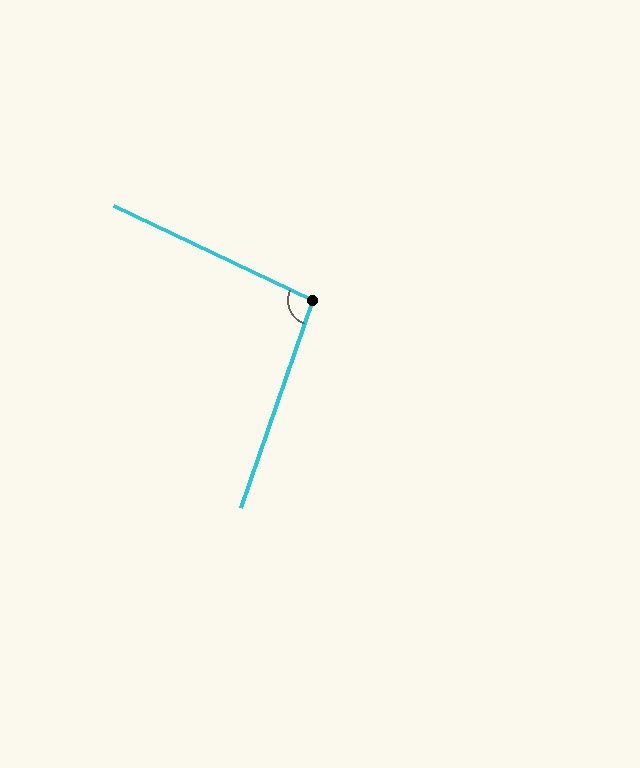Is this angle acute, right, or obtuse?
It is obtuse.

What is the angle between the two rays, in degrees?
Approximately 96 degrees.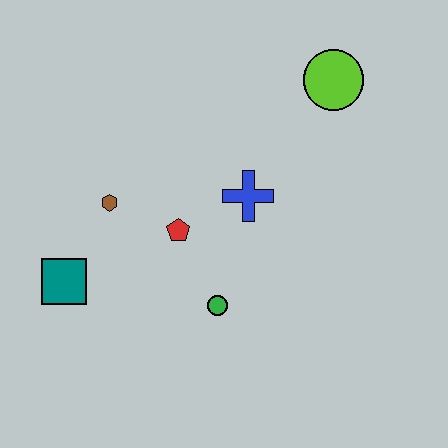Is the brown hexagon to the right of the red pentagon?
No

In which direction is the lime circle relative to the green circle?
The lime circle is above the green circle.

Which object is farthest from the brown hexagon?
The lime circle is farthest from the brown hexagon.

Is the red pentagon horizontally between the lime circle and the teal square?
Yes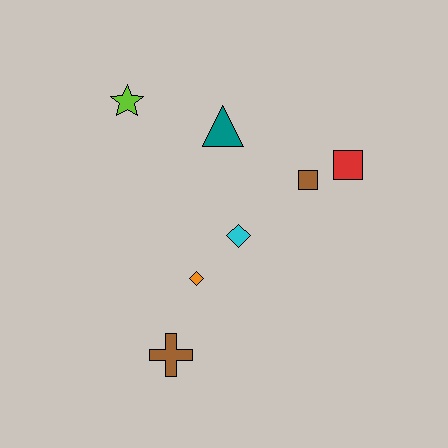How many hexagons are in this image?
There are no hexagons.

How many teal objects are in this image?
There is 1 teal object.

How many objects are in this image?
There are 7 objects.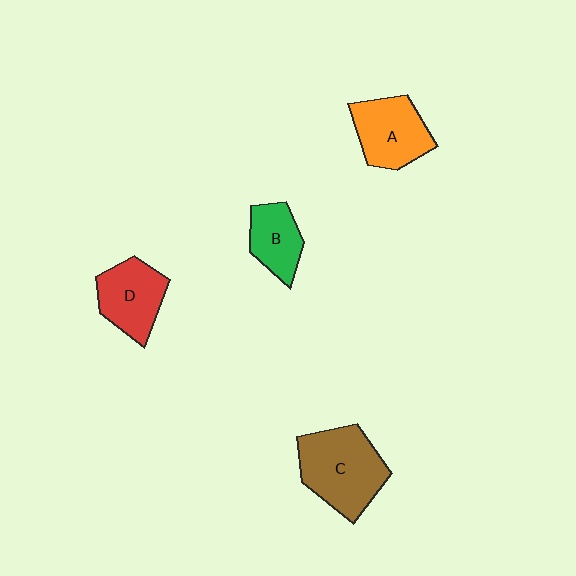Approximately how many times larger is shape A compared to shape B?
Approximately 1.4 times.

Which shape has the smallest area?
Shape B (green).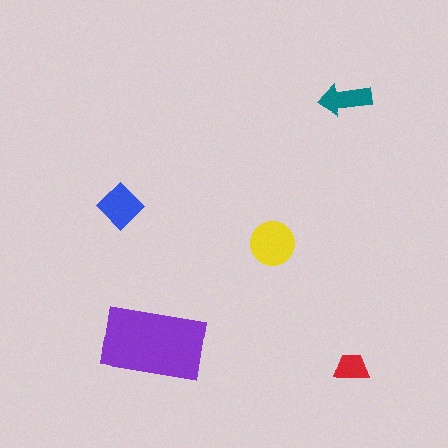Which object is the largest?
The purple rectangle.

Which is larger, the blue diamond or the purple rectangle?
The purple rectangle.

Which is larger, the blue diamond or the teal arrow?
The blue diamond.